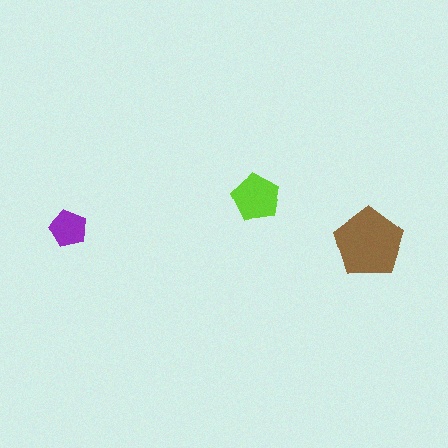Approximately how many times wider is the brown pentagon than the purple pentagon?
About 2 times wider.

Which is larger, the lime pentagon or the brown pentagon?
The brown one.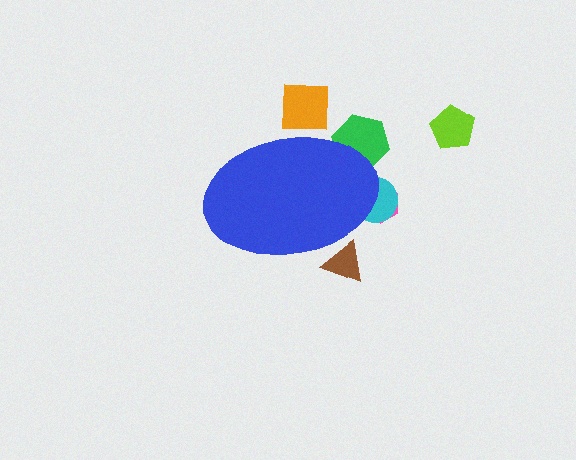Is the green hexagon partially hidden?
Yes, the green hexagon is partially hidden behind the blue ellipse.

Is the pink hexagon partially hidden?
Yes, the pink hexagon is partially hidden behind the blue ellipse.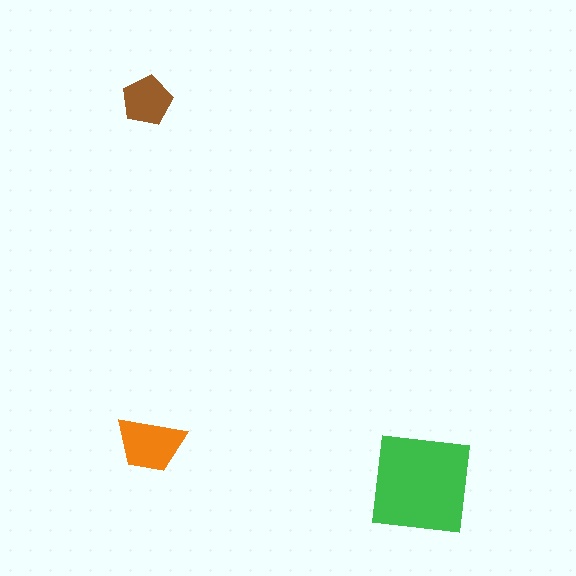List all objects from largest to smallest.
The green square, the orange trapezoid, the brown pentagon.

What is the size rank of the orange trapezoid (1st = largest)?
2nd.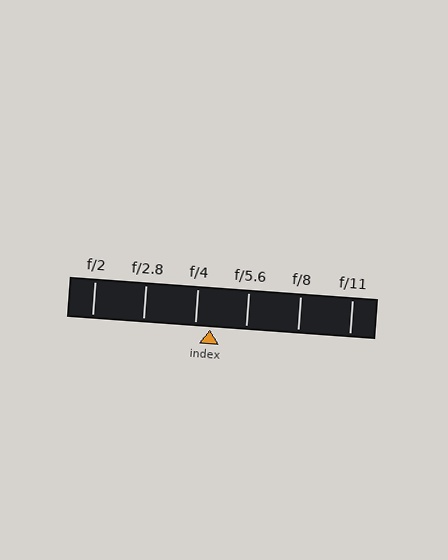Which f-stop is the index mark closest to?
The index mark is closest to f/4.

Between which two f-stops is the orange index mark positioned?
The index mark is between f/4 and f/5.6.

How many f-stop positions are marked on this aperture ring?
There are 6 f-stop positions marked.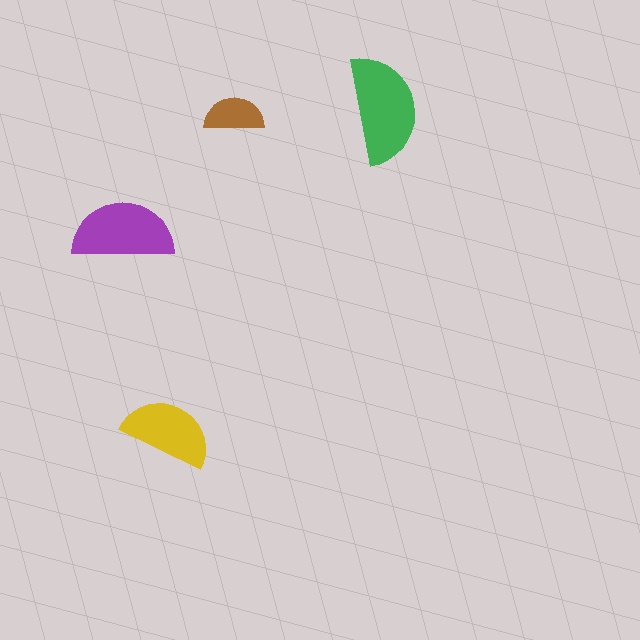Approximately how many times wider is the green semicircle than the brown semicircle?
About 2 times wider.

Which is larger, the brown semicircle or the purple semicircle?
The purple one.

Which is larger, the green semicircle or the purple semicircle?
The green one.